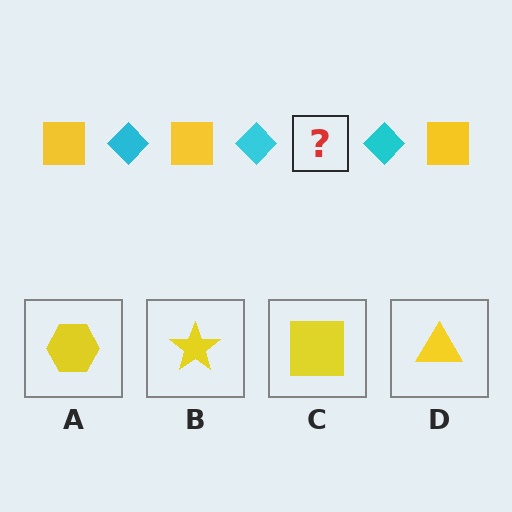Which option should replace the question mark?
Option C.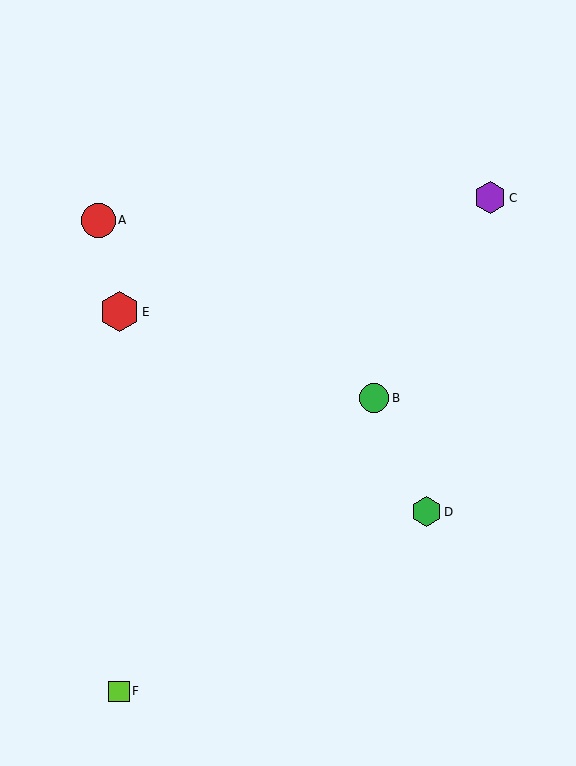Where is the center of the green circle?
The center of the green circle is at (374, 398).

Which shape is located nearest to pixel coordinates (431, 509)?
The green hexagon (labeled D) at (426, 512) is nearest to that location.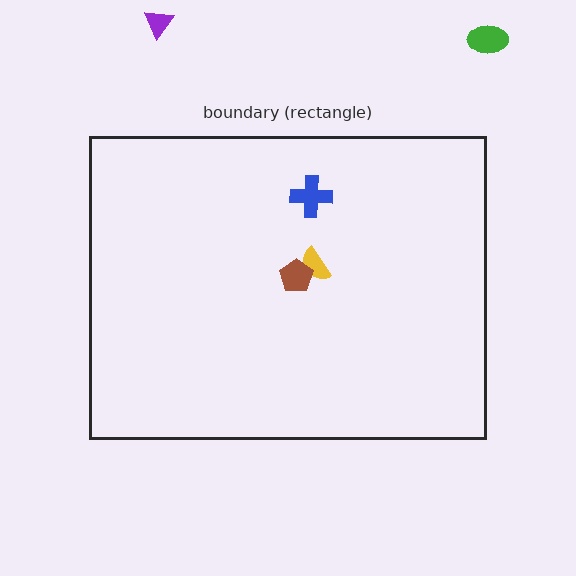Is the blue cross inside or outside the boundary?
Inside.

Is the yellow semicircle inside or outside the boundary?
Inside.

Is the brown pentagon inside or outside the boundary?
Inside.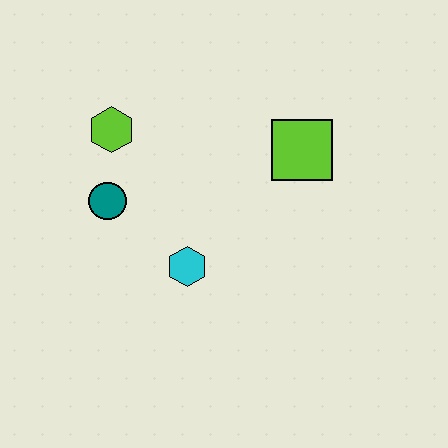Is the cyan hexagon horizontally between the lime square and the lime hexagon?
Yes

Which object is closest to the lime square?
The cyan hexagon is closest to the lime square.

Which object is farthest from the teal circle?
The lime square is farthest from the teal circle.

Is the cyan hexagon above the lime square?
No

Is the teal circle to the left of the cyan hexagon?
Yes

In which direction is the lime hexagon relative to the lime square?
The lime hexagon is to the left of the lime square.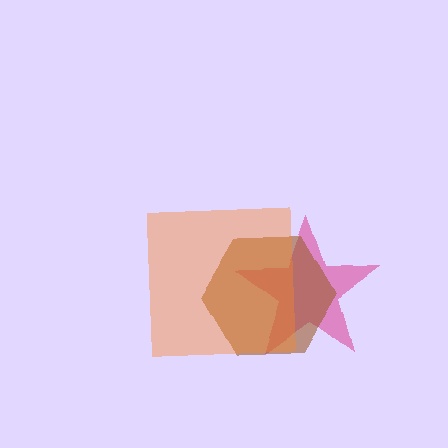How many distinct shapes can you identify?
There are 3 distinct shapes: a pink star, a brown hexagon, an orange square.